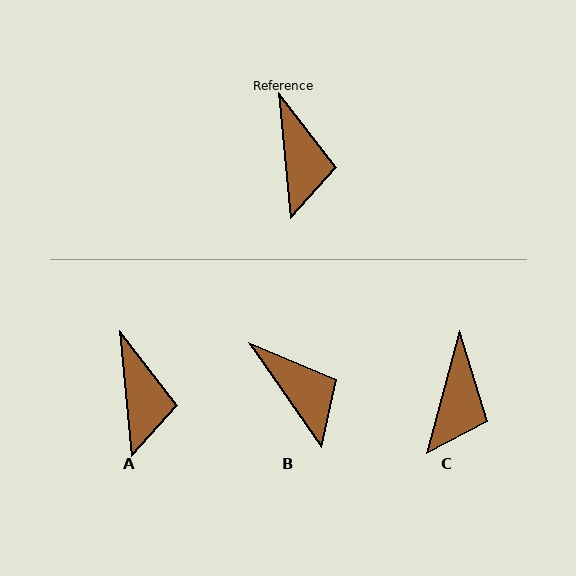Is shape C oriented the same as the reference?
No, it is off by about 20 degrees.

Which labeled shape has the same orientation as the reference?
A.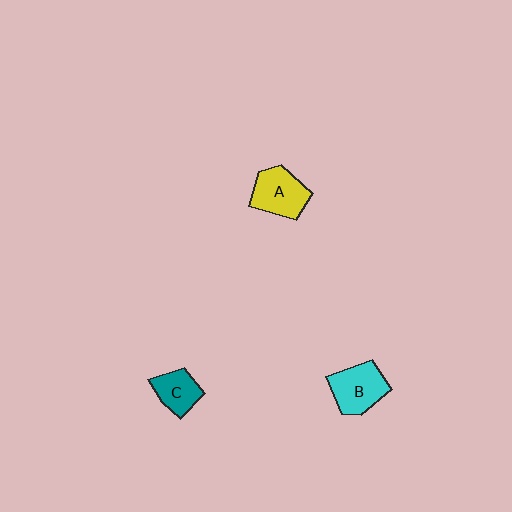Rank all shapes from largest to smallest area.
From largest to smallest: B (cyan), A (yellow), C (teal).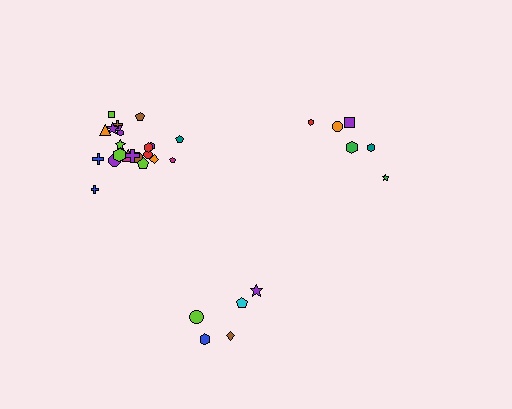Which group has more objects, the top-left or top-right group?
The top-left group.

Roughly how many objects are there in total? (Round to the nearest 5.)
Roughly 35 objects in total.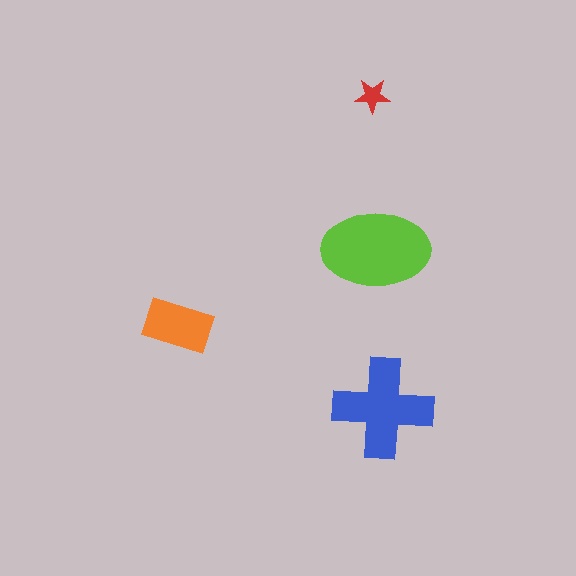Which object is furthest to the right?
The blue cross is rightmost.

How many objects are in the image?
There are 4 objects in the image.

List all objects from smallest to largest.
The red star, the orange rectangle, the blue cross, the lime ellipse.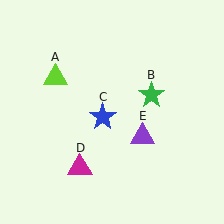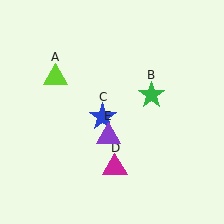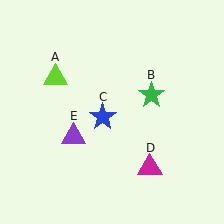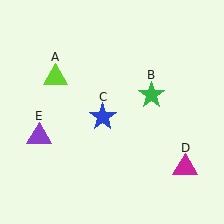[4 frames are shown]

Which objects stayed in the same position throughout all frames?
Lime triangle (object A) and green star (object B) and blue star (object C) remained stationary.